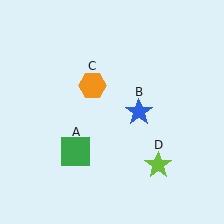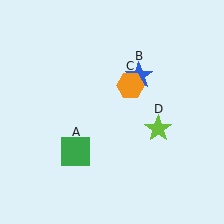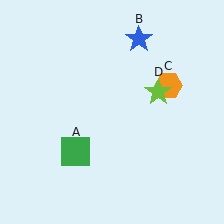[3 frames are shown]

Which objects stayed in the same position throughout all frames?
Green square (object A) remained stationary.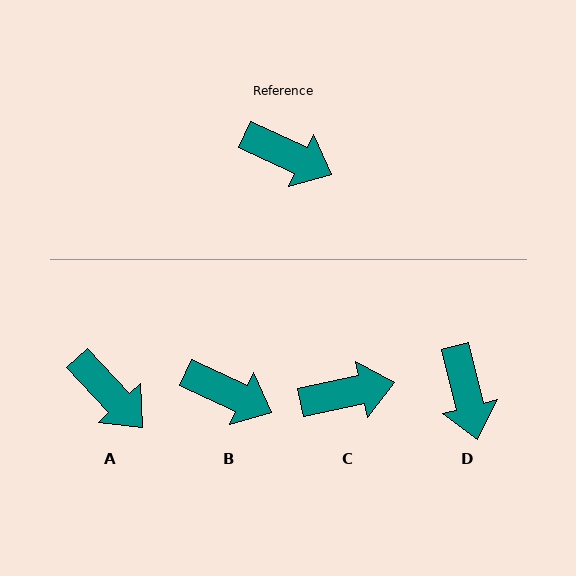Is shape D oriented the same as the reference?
No, it is off by about 51 degrees.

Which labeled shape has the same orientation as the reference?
B.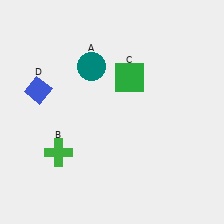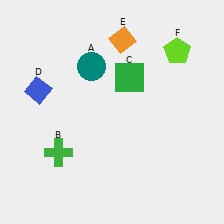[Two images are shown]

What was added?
An orange diamond (E), a lime pentagon (F) were added in Image 2.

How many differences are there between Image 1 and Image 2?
There are 2 differences between the two images.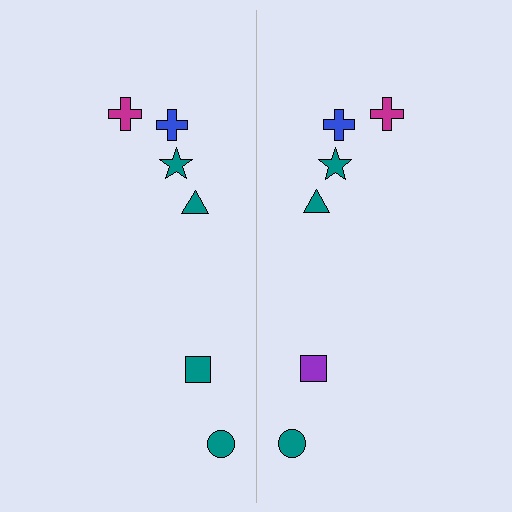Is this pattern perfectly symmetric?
No, the pattern is not perfectly symmetric. The purple square on the right side breaks the symmetry — its mirror counterpart is teal.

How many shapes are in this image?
There are 12 shapes in this image.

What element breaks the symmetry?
The purple square on the right side breaks the symmetry — its mirror counterpart is teal.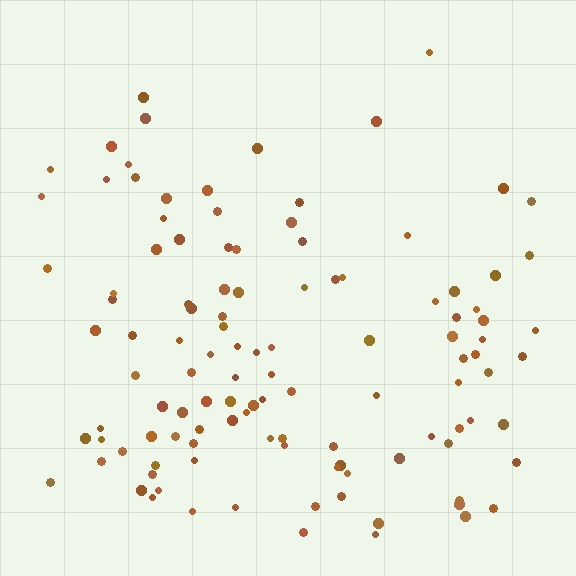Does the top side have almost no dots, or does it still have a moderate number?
Still a moderate number, just noticeably fewer than the bottom.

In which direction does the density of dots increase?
From top to bottom, with the bottom side densest.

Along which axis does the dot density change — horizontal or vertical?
Vertical.